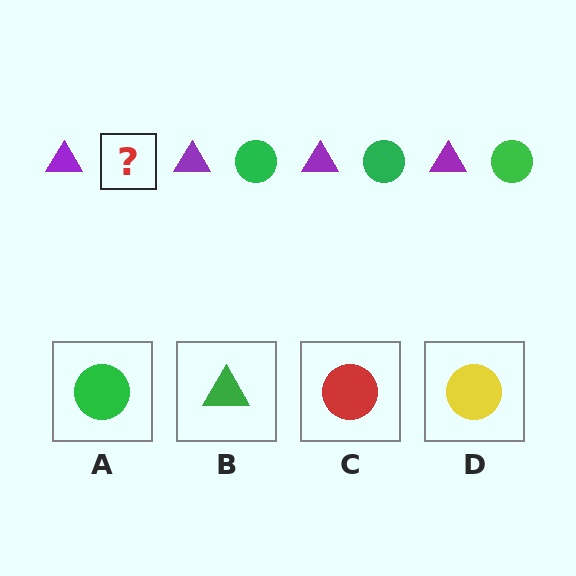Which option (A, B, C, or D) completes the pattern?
A.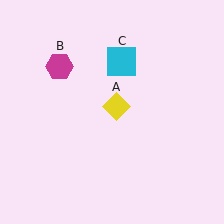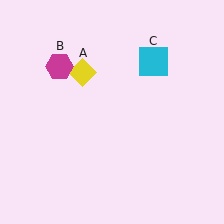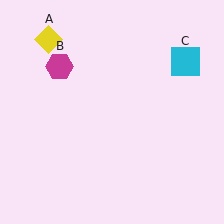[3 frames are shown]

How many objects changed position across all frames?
2 objects changed position: yellow diamond (object A), cyan square (object C).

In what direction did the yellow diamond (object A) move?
The yellow diamond (object A) moved up and to the left.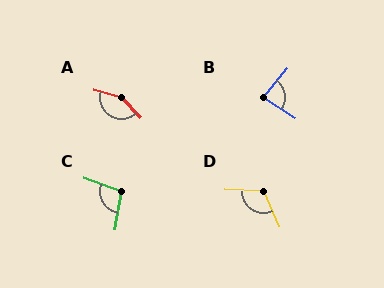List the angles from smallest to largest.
B (83°), C (100°), D (117°), A (150°).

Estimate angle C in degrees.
Approximately 100 degrees.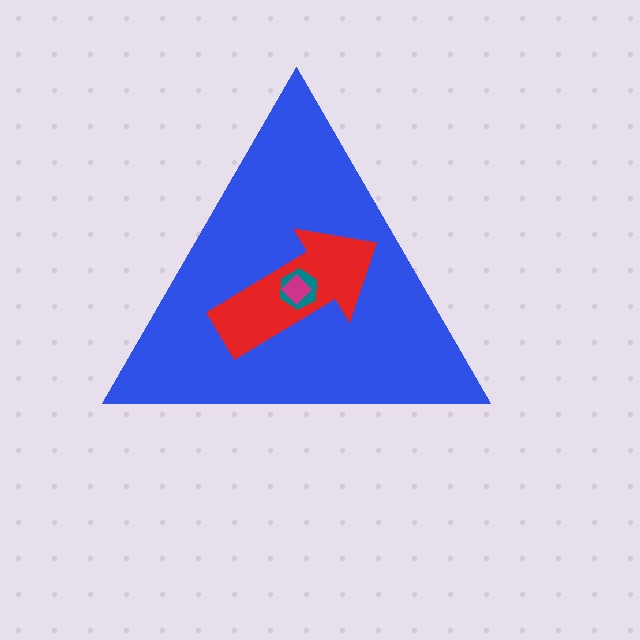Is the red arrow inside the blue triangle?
Yes.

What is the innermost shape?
The magenta diamond.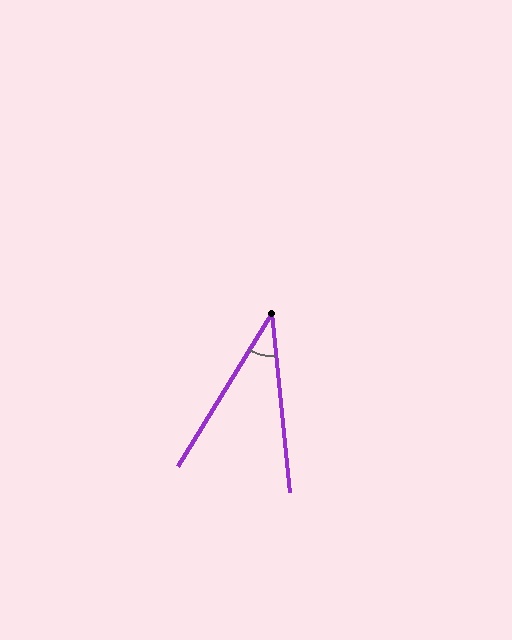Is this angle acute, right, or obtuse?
It is acute.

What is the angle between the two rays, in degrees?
Approximately 37 degrees.